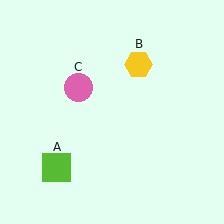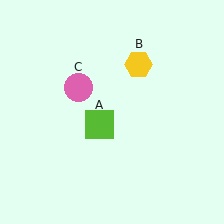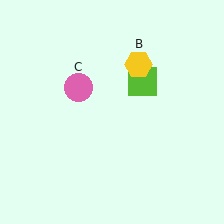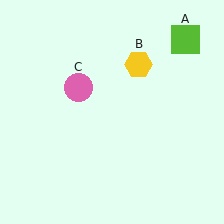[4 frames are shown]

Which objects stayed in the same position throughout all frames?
Yellow hexagon (object B) and pink circle (object C) remained stationary.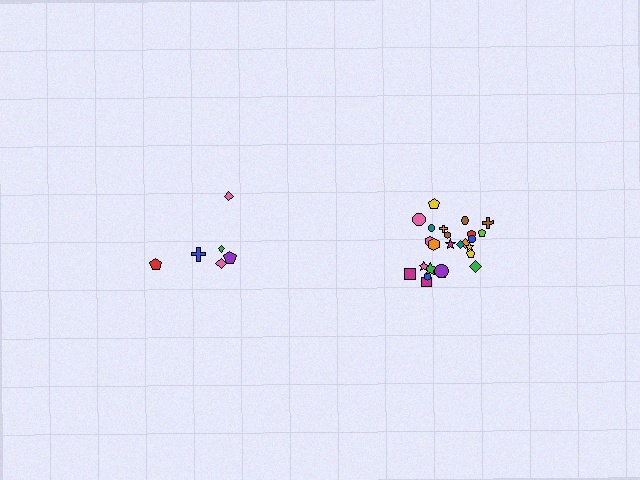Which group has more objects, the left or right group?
The right group.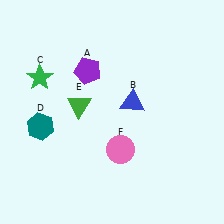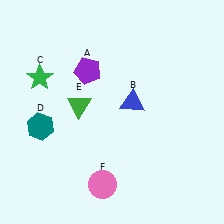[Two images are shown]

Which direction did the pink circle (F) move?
The pink circle (F) moved down.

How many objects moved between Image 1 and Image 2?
1 object moved between the two images.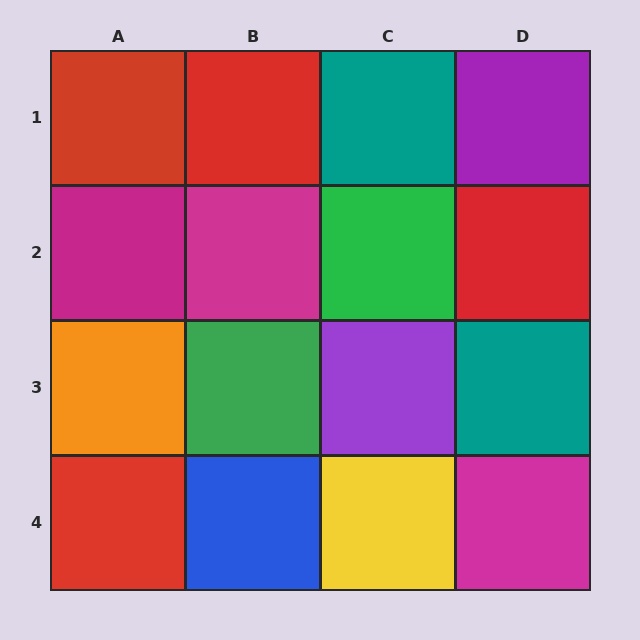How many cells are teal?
2 cells are teal.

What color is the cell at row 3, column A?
Orange.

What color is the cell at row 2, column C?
Green.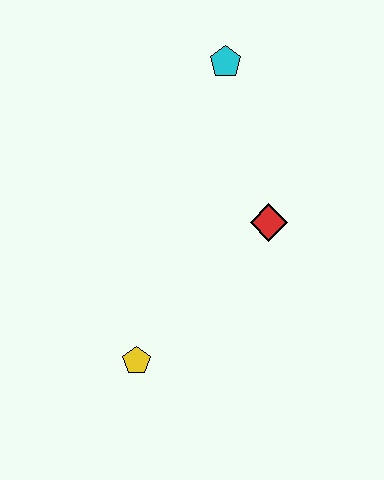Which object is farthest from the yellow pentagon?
The cyan pentagon is farthest from the yellow pentagon.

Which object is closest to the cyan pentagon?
The red diamond is closest to the cyan pentagon.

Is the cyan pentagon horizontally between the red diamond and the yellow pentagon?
Yes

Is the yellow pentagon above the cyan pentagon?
No